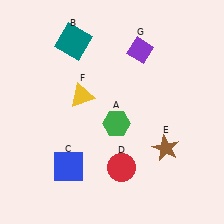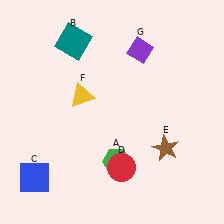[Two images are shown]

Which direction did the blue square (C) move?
The blue square (C) moved left.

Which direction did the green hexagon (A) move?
The green hexagon (A) moved down.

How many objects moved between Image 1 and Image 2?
2 objects moved between the two images.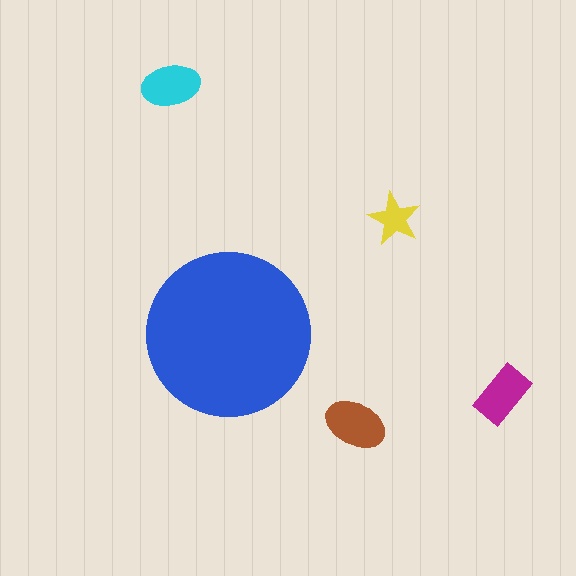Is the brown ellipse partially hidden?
No, the brown ellipse is fully visible.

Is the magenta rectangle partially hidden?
No, the magenta rectangle is fully visible.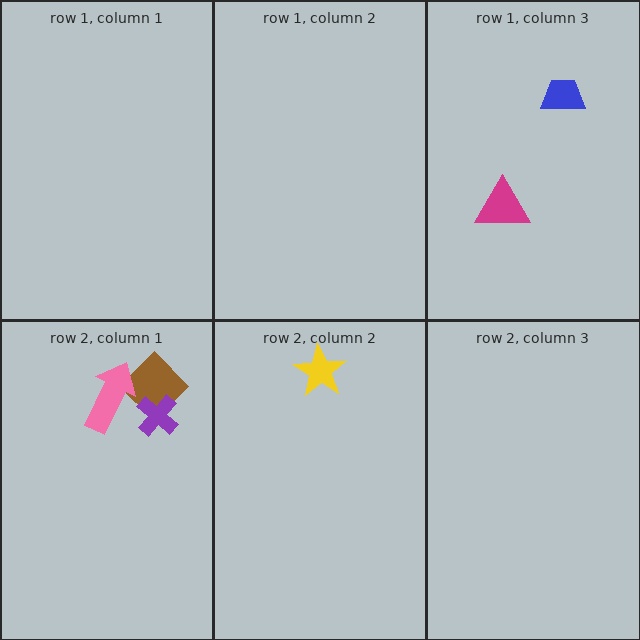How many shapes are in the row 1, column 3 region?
2.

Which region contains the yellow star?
The row 2, column 2 region.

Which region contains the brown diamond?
The row 2, column 1 region.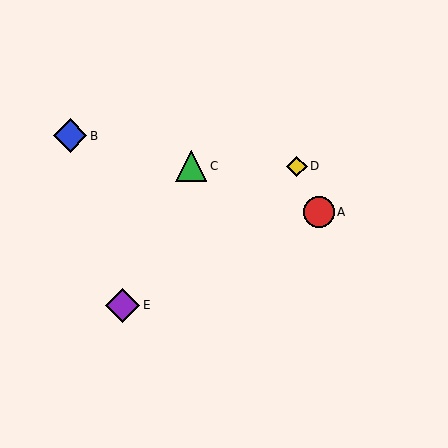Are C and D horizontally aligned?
Yes, both are at y≈166.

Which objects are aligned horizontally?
Objects C, D are aligned horizontally.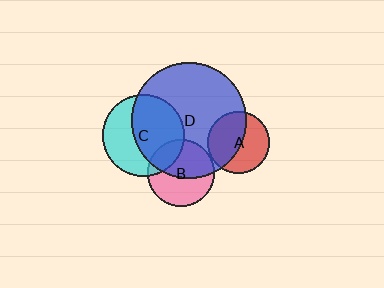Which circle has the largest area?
Circle D (blue).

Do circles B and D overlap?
Yes.